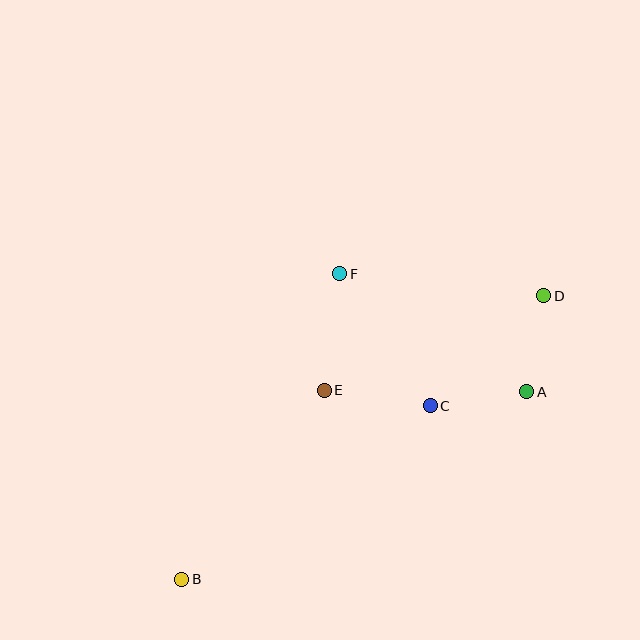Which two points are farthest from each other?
Points B and D are farthest from each other.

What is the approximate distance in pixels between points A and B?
The distance between A and B is approximately 393 pixels.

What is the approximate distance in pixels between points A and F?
The distance between A and F is approximately 221 pixels.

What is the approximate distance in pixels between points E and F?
The distance between E and F is approximately 117 pixels.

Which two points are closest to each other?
Points A and D are closest to each other.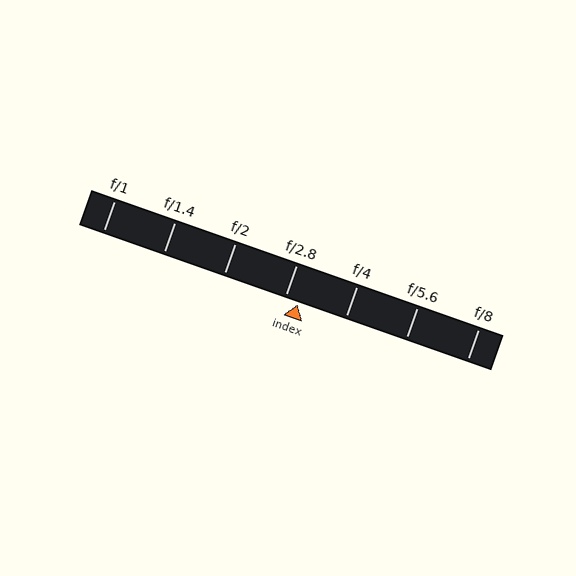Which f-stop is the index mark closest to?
The index mark is closest to f/2.8.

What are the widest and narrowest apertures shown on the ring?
The widest aperture shown is f/1 and the narrowest is f/8.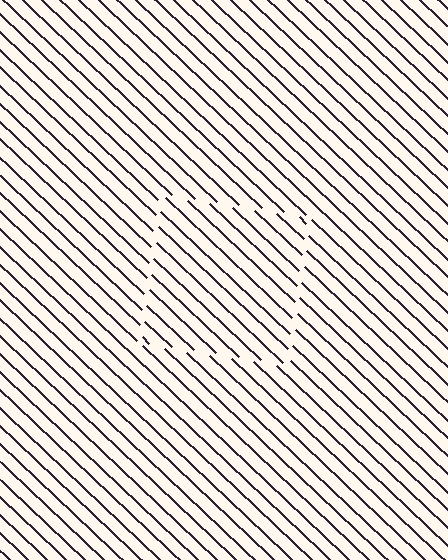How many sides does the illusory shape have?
4 sides — the line-ends trace a square.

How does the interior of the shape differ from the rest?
The interior of the shape contains the same grating, shifted by half a period — the contour is defined by the phase discontinuity where line-ends from the inner and outer gratings abut.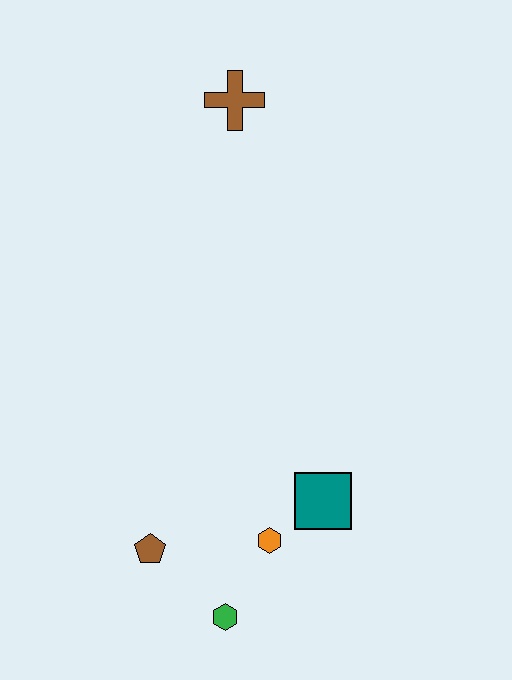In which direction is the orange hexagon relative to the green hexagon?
The orange hexagon is above the green hexagon.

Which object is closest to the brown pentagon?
The green hexagon is closest to the brown pentagon.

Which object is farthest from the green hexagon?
The brown cross is farthest from the green hexagon.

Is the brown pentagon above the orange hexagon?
No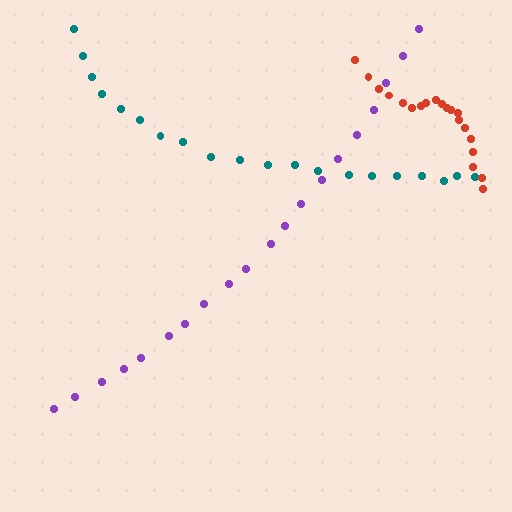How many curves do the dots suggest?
There are 3 distinct paths.